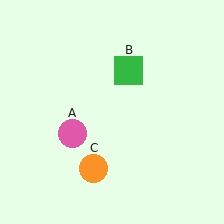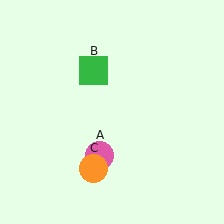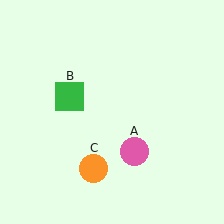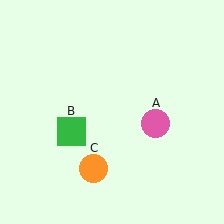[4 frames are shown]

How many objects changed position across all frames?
2 objects changed position: pink circle (object A), green square (object B).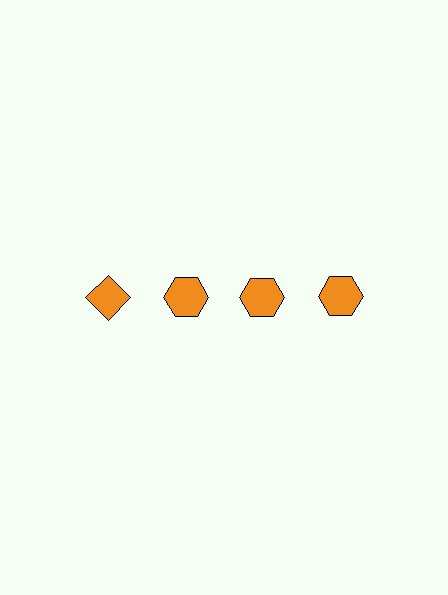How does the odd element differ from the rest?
It has a different shape: diamond instead of hexagon.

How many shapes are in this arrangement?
There are 4 shapes arranged in a grid pattern.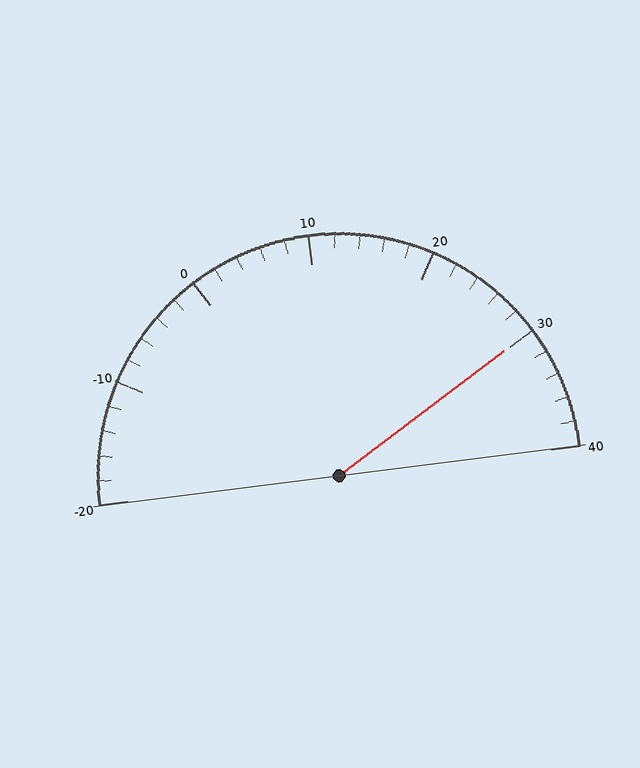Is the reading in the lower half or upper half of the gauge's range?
The reading is in the upper half of the range (-20 to 40).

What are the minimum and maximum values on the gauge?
The gauge ranges from -20 to 40.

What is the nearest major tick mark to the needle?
The nearest major tick mark is 30.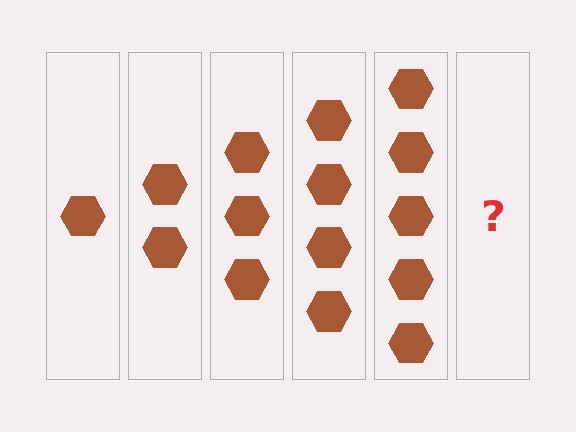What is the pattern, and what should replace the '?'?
The pattern is that each step adds one more hexagon. The '?' should be 6 hexagons.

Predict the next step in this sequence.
The next step is 6 hexagons.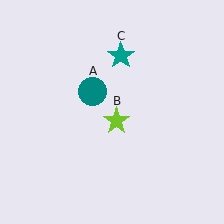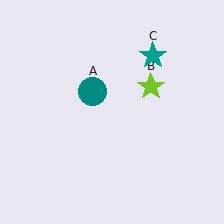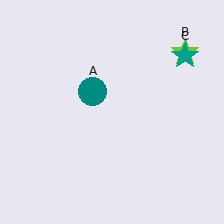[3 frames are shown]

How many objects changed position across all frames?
2 objects changed position: lime star (object B), teal star (object C).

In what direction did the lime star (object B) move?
The lime star (object B) moved up and to the right.